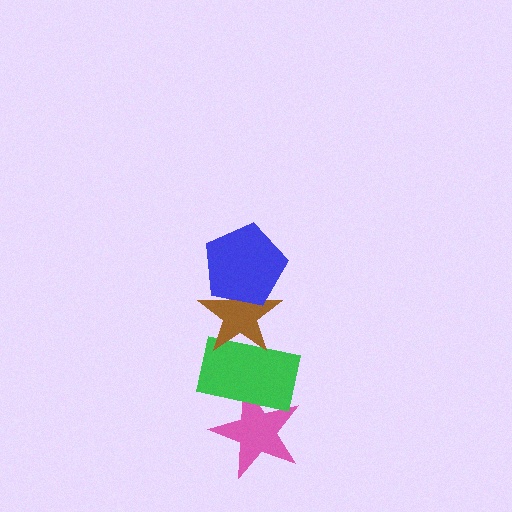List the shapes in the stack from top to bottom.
From top to bottom: the blue pentagon, the brown star, the green rectangle, the pink star.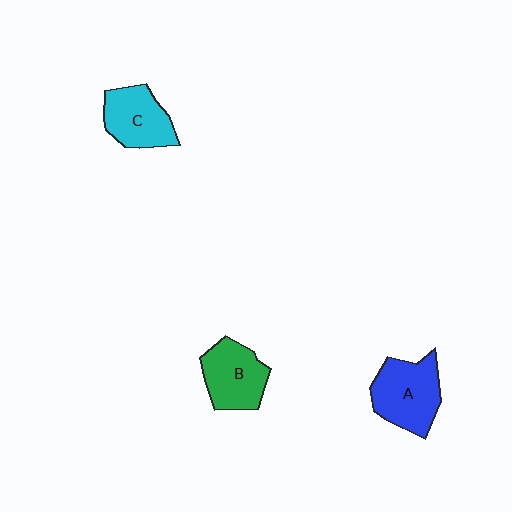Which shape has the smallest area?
Shape C (cyan).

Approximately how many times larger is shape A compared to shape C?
Approximately 1.2 times.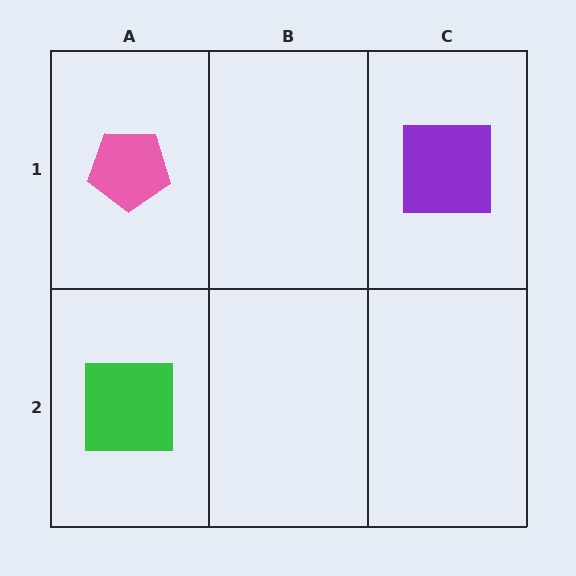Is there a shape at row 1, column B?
No, that cell is empty.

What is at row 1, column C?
A purple square.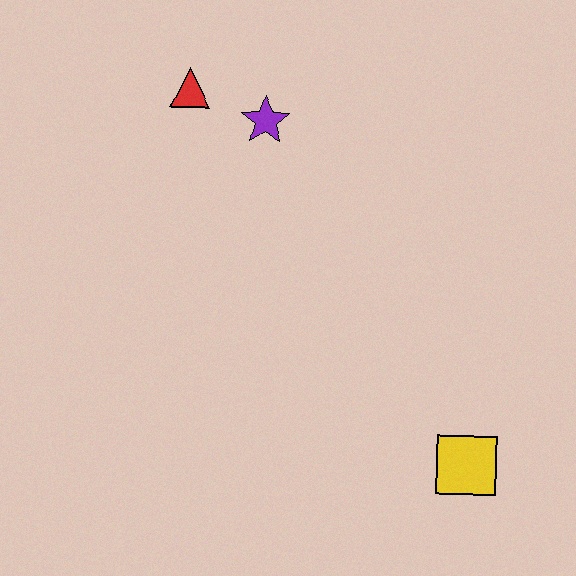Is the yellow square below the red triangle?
Yes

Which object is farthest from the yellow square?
The red triangle is farthest from the yellow square.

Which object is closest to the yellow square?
The purple star is closest to the yellow square.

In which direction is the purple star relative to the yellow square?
The purple star is above the yellow square.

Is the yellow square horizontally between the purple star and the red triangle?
No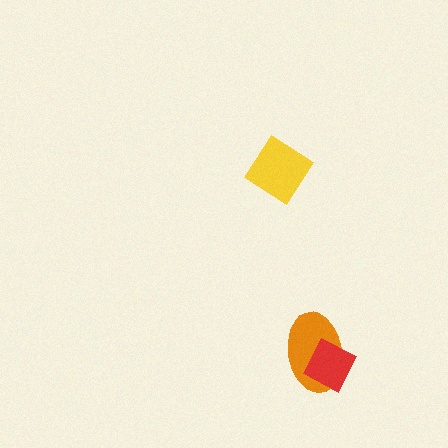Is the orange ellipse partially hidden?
Yes, it is partially covered by another shape.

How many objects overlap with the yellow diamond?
0 objects overlap with the yellow diamond.